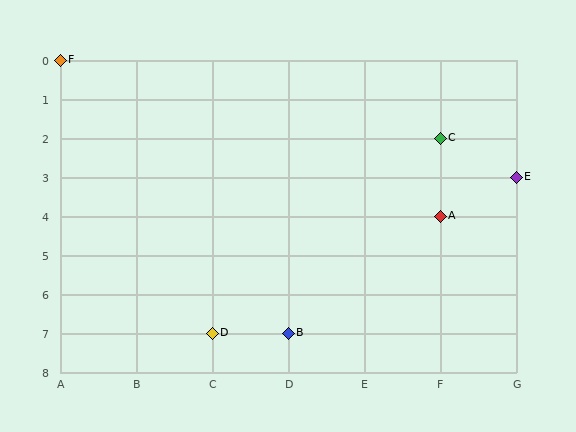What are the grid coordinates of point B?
Point B is at grid coordinates (D, 7).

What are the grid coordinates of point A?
Point A is at grid coordinates (F, 4).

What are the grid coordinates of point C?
Point C is at grid coordinates (F, 2).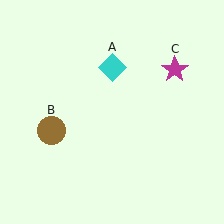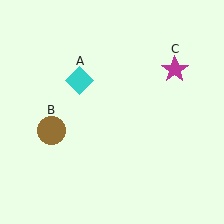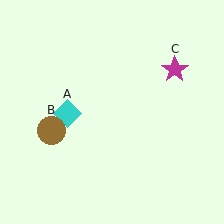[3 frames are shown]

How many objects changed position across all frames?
1 object changed position: cyan diamond (object A).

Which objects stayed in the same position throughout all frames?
Brown circle (object B) and magenta star (object C) remained stationary.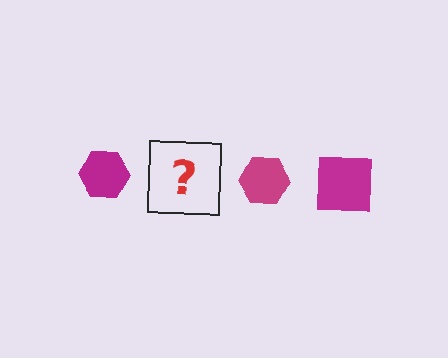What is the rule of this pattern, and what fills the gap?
The rule is that the pattern cycles through hexagon, square shapes in magenta. The gap should be filled with a magenta square.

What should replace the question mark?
The question mark should be replaced with a magenta square.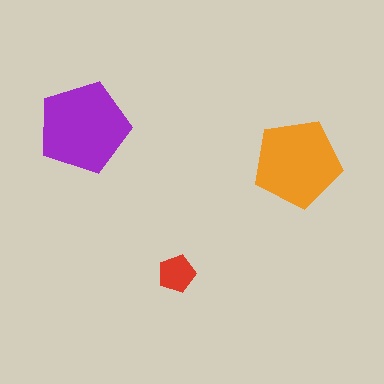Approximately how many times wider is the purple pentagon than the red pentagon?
About 2.5 times wider.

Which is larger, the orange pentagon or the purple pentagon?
The purple one.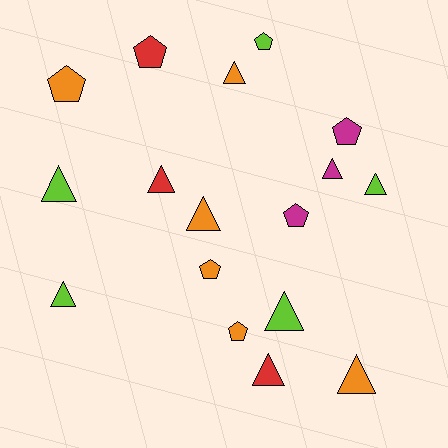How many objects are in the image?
There are 17 objects.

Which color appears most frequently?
Orange, with 6 objects.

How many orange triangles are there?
There are 3 orange triangles.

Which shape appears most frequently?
Triangle, with 10 objects.